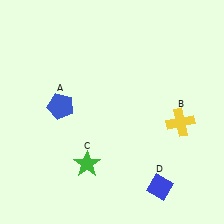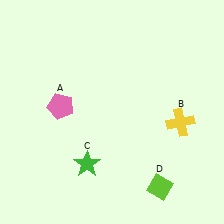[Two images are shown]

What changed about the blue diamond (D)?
In Image 1, D is blue. In Image 2, it changed to lime.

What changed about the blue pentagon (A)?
In Image 1, A is blue. In Image 2, it changed to pink.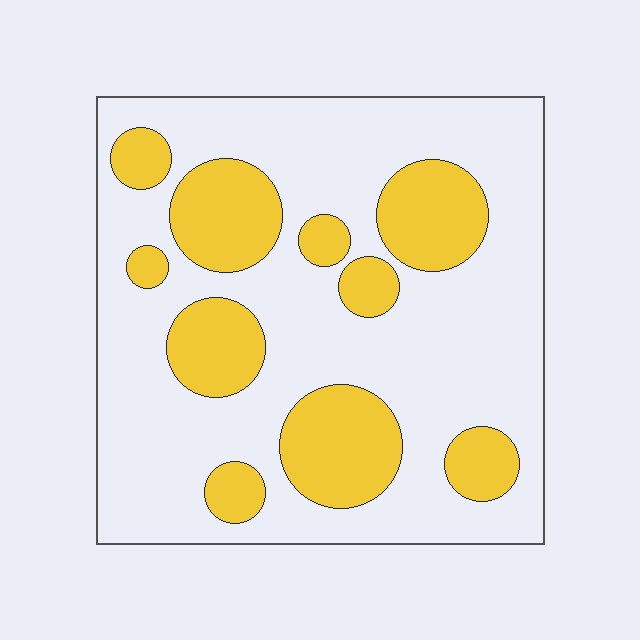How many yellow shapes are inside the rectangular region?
10.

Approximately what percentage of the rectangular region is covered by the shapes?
Approximately 30%.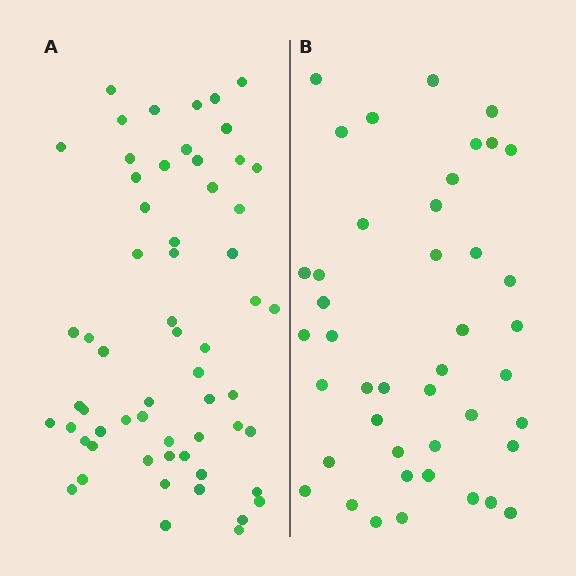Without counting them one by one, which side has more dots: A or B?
Region A (the left region) has more dots.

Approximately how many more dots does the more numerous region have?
Region A has approximately 15 more dots than region B.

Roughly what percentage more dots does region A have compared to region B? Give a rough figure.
About 40% more.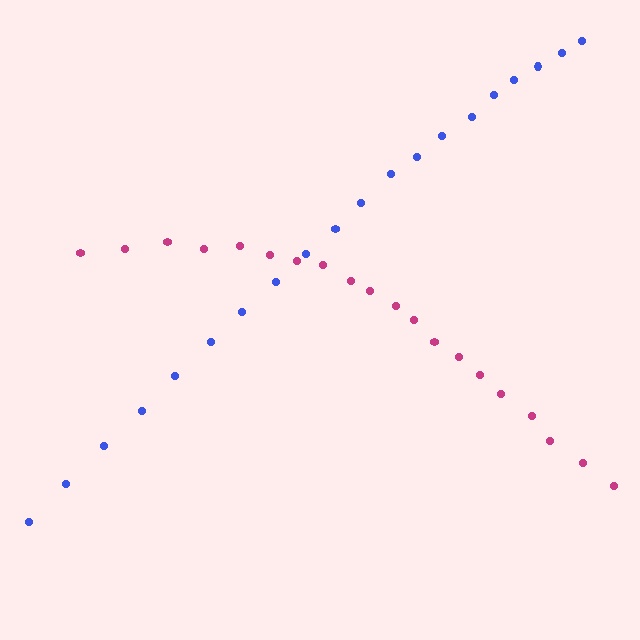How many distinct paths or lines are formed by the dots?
There are 2 distinct paths.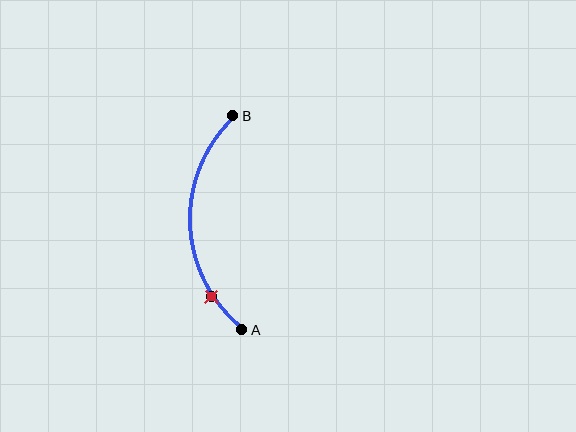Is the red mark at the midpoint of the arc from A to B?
No. The red mark lies on the arc but is closer to endpoint A. The arc midpoint would be at the point on the curve equidistant along the arc from both A and B.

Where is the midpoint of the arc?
The arc midpoint is the point on the curve farthest from the straight line joining A and B. It sits to the left of that line.